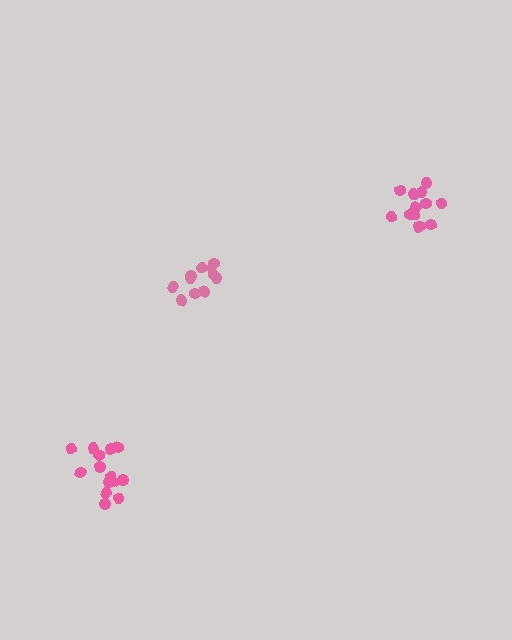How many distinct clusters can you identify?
There are 3 distinct clusters.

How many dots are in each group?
Group 1: 14 dots, Group 2: 11 dots, Group 3: 13 dots (38 total).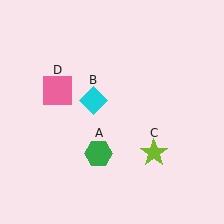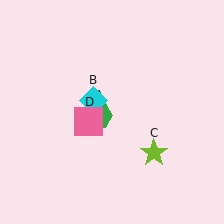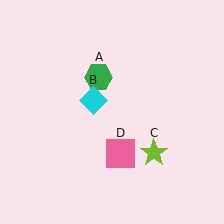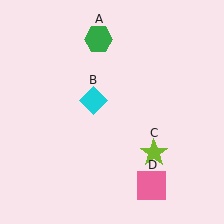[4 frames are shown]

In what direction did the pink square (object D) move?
The pink square (object D) moved down and to the right.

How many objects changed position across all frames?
2 objects changed position: green hexagon (object A), pink square (object D).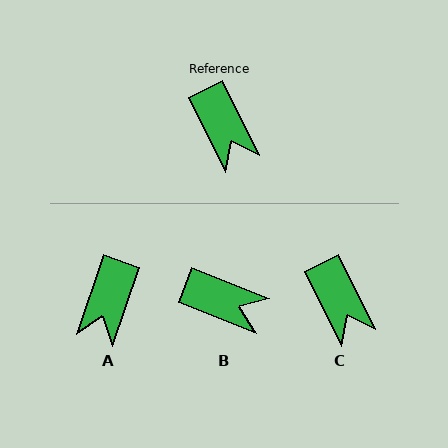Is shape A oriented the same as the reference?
No, it is off by about 45 degrees.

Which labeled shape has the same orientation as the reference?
C.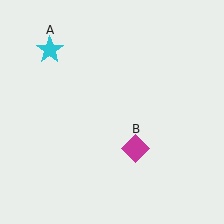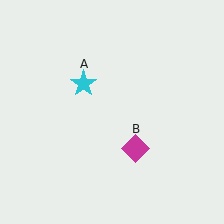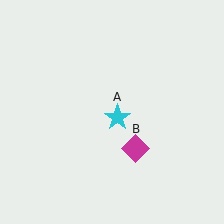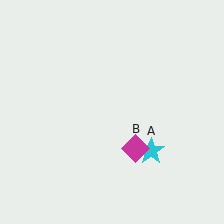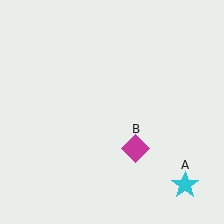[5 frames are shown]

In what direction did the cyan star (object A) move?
The cyan star (object A) moved down and to the right.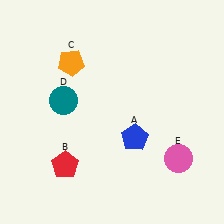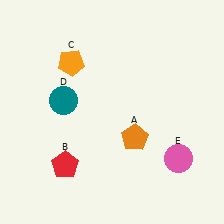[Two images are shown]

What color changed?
The pentagon (A) changed from blue in Image 1 to orange in Image 2.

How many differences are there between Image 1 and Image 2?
There is 1 difference between the two images.